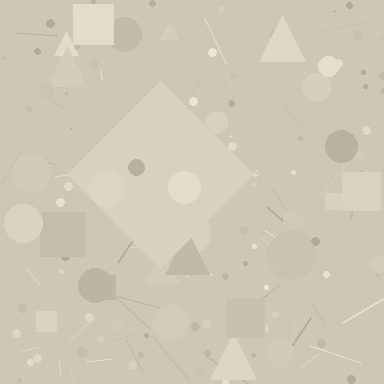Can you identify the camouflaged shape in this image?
The camouflaged shape is a diamond.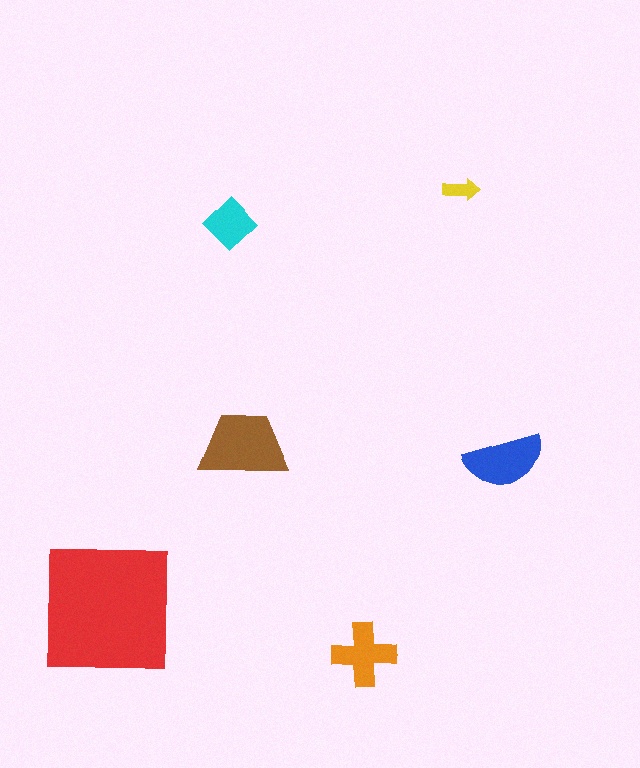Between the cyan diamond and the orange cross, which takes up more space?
The orange cross.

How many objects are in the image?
There are 6 objects in the image.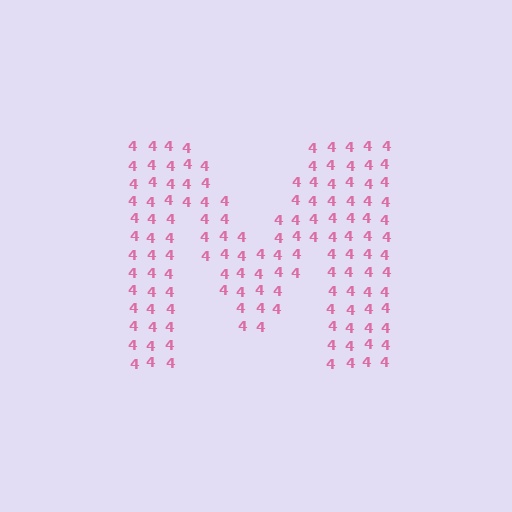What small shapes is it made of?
It is made of small digit 4's.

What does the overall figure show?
The overall figure shows the letter M.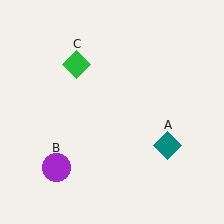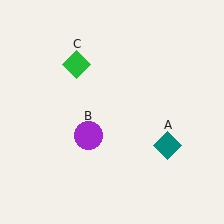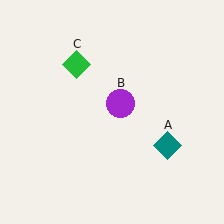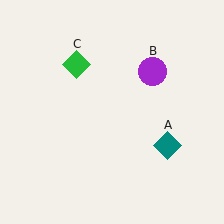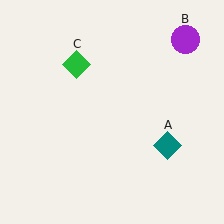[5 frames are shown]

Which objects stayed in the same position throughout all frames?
Teal diamond (object A) and green diamond (object C) remained stationary.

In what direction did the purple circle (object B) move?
The purple circle (object B) moved up and to the right.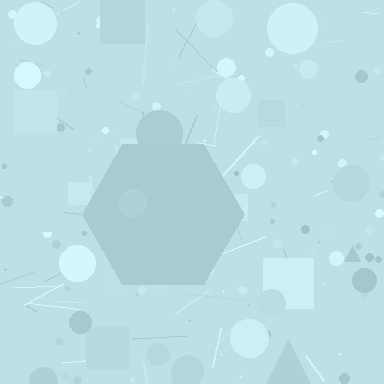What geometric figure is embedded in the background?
A hexagon is embedded in the background.